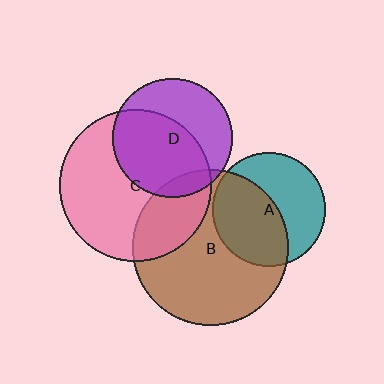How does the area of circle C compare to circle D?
Approximately 1.6 times.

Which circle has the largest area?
Circle B (brown).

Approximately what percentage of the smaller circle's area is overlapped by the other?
Approximately 10%.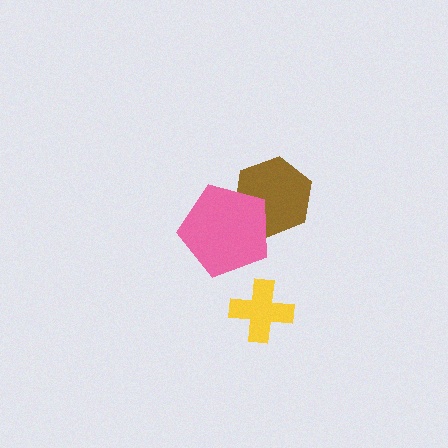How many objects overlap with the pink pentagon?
1 object overlaps with the pink pentagon.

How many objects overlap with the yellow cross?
0 objects overlap with the yellow cross.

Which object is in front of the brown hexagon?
The pink pentagon is in front of the brown hexagon.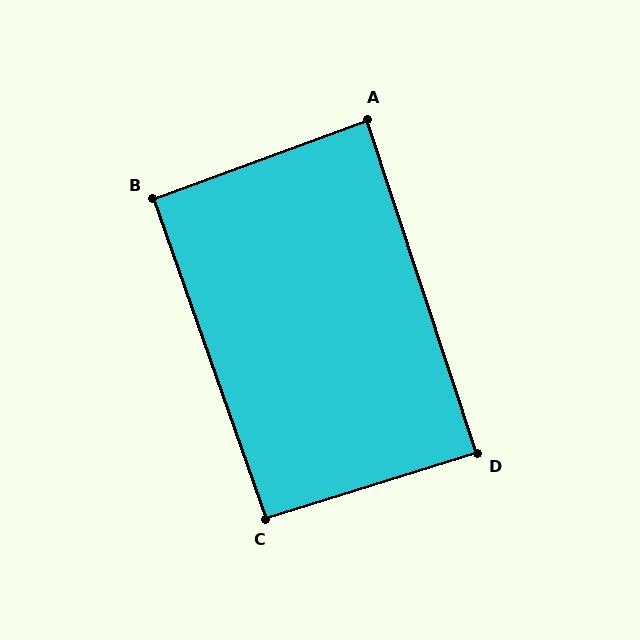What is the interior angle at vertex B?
Approximately 91 degrees (approximately right).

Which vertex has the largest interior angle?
C, at approximately 92 degrees.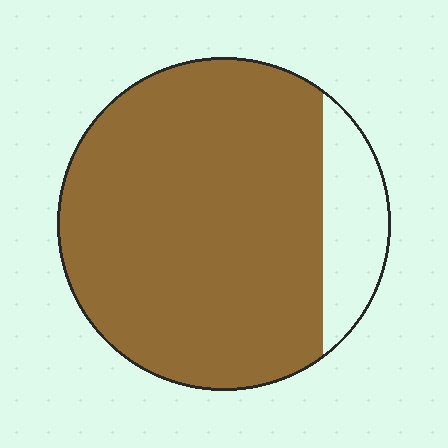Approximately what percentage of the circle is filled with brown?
Approximately 85%.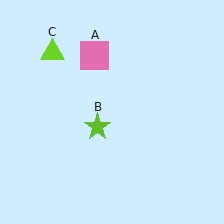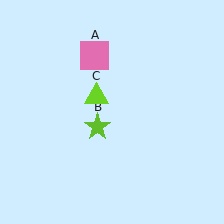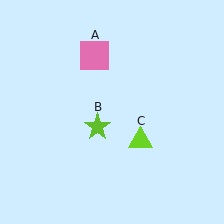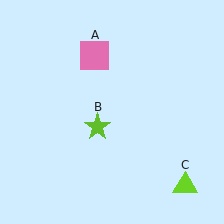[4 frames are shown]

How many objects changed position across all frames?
1 object changed position: lime triangle (object C).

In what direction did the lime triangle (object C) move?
The lime triangle (object C) moved down and to the right.